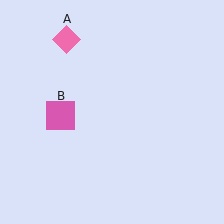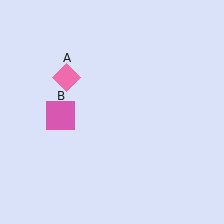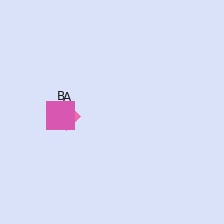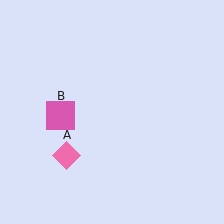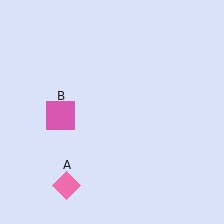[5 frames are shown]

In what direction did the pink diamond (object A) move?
The pink diamond (object A) moved down.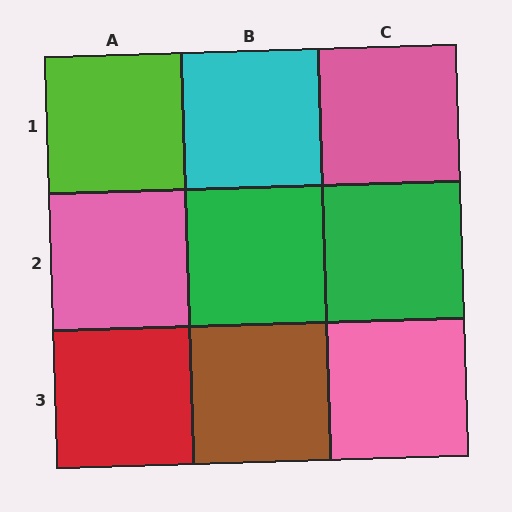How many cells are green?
2 cells are green.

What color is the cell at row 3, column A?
Red.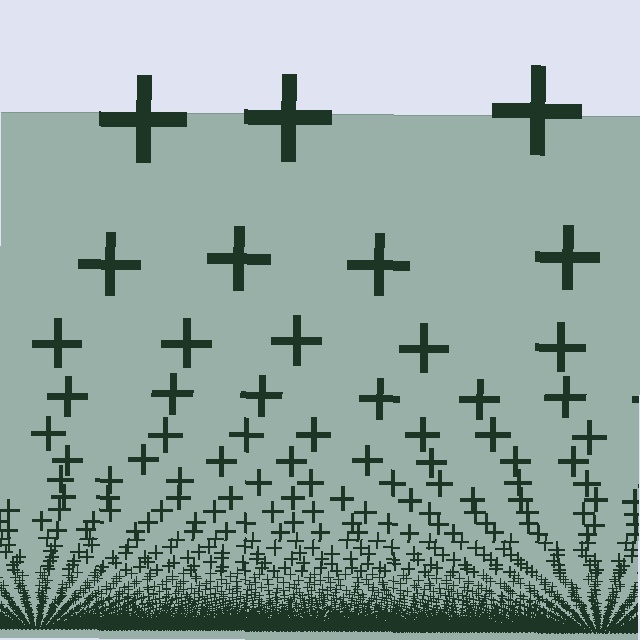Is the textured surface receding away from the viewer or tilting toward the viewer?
The surface appears to tilt toward the viewer. Texture elements get larger and sparser toward the top.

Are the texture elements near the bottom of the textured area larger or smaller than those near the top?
Smaller. The gradient is inverted — elements near the bottom are smaller and denser.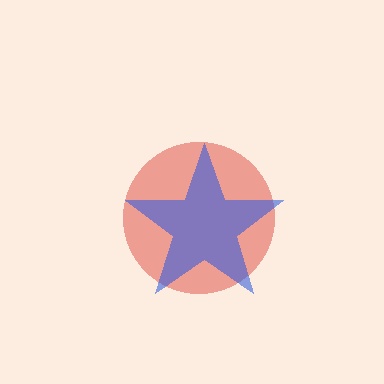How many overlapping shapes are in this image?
There are 2 overlapping shapes in the image.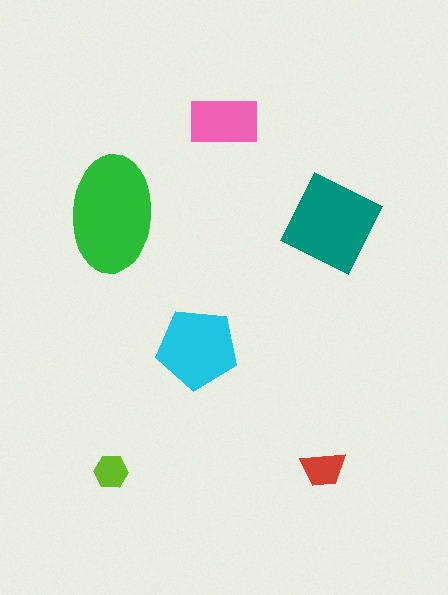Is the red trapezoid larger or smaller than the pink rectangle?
Smaller.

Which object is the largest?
The green ellipse.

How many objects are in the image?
There are 6 objects in the image.